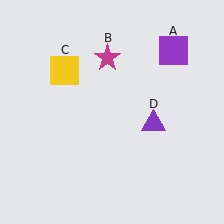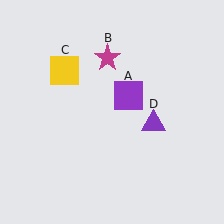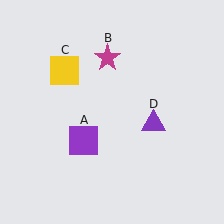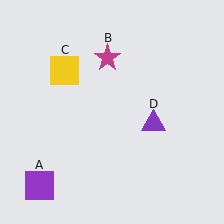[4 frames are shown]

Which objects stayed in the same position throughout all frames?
Magenta star (object B) and yellow square (object C) and purple triangle (object D) remained stationary.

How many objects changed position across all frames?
1 object changed position: purple square (object A).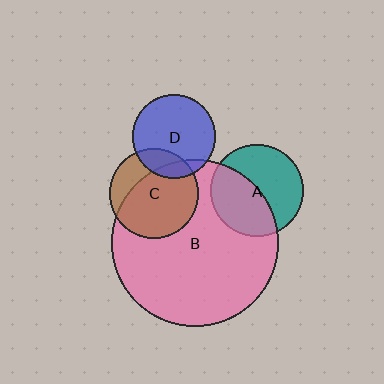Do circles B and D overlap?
Yes.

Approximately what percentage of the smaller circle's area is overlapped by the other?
Approximately 10%.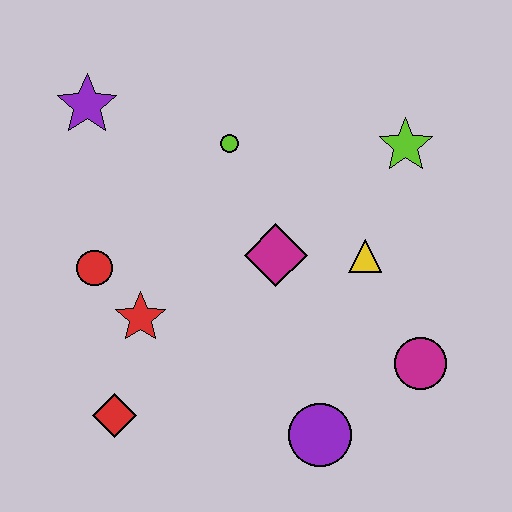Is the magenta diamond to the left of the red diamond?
No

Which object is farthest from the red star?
The lime star is farthest from the red star.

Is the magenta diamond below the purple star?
Yes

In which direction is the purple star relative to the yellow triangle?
The purple star is to the left of the yellow triangle.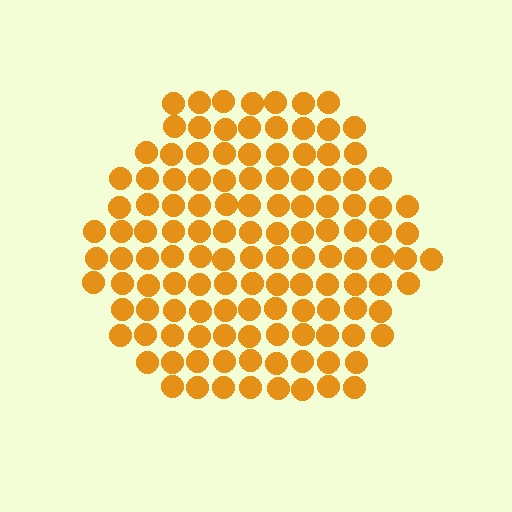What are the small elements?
The small elements are circles.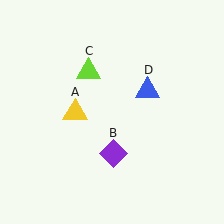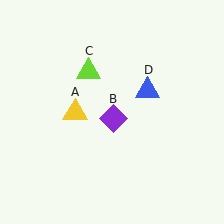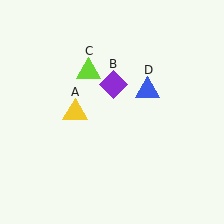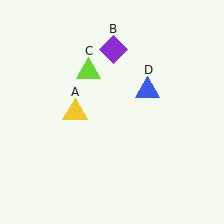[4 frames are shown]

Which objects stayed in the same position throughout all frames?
Yellow triangle (object A) and lime triangle (object C) and blue triangle (object D) remained stationary.